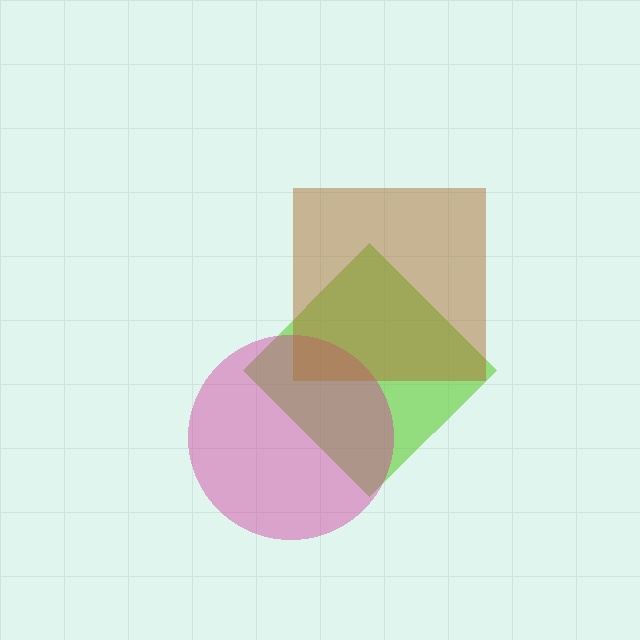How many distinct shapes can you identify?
There are 3 distinct shapes: a lime diamond, a magenta circle, a brown square.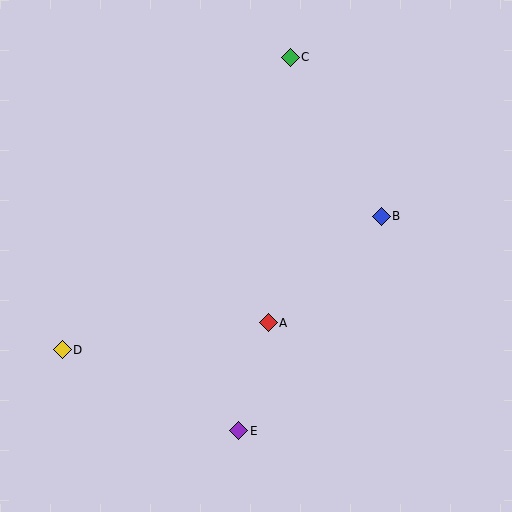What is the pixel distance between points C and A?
The distance between C and A is 267 pixels.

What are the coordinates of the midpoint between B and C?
The midpoint between B and C is at (336, 137).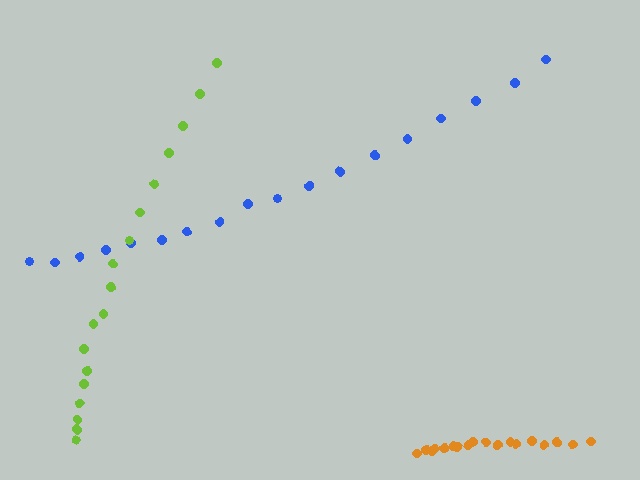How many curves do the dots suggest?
There are 3 distinct paths.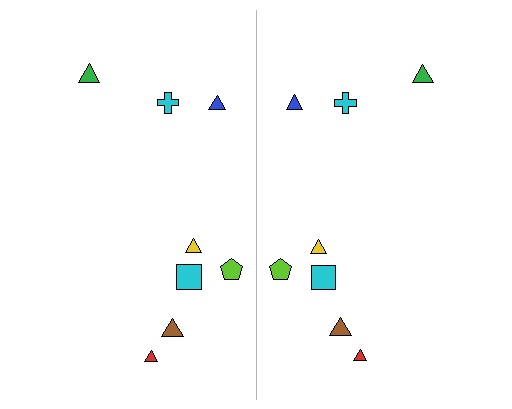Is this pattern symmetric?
Yes, this pattern has bilateral (reflection) symmetry.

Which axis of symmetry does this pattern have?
The pattern has a vertical axis of symmetry running through the center of the image.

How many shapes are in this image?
There are 16 shapes in this image.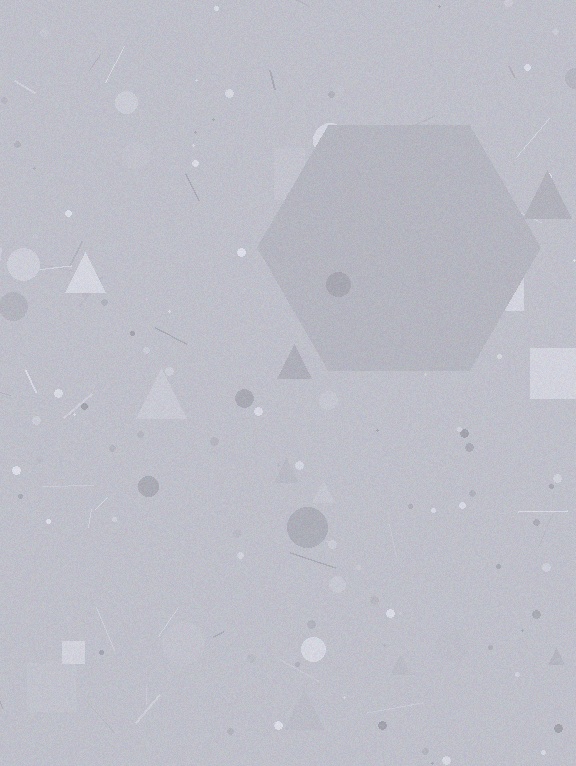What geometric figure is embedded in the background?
A hexagon is embedded in the background.